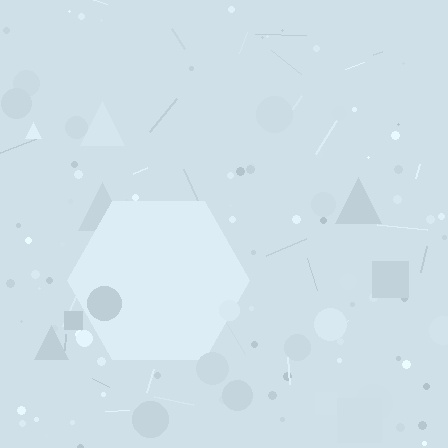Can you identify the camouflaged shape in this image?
The camouflaged shape is a hexagon.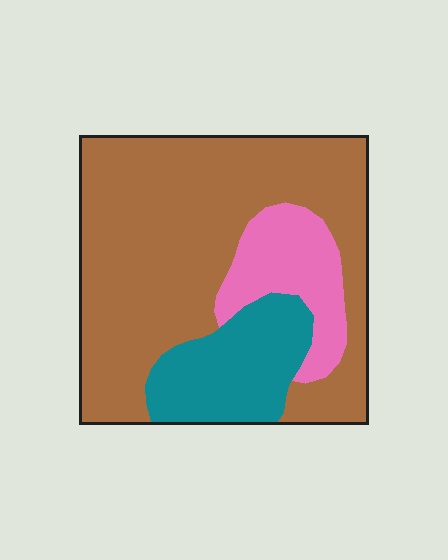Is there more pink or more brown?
Brown.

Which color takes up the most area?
Brown, at roughly 65%.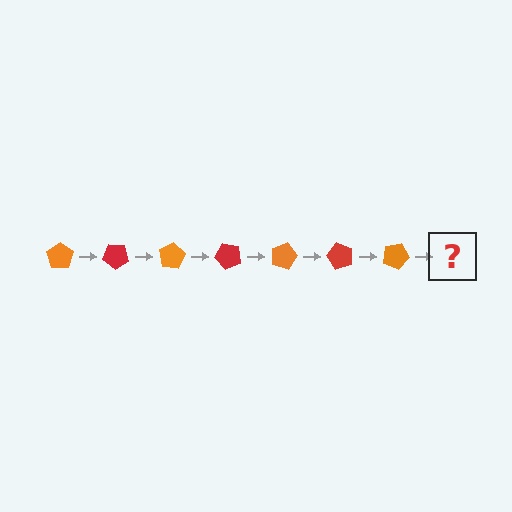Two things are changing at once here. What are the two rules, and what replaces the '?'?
The two rules are that it rotates 40 degrees each step and the color cycles through orange and red. The '?' should be a red pentagon, rotated 280 degrees from the start.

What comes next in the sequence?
The next element should be a red pentagon, rotated 280 degrees from the start.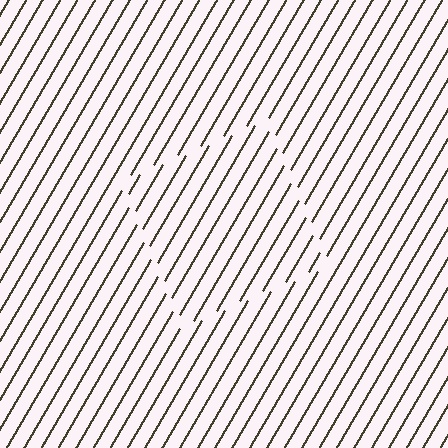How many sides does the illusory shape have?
4 sides — the line-ends trace a square.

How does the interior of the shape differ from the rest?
The interior of the shape contains the same grating, shifted by half a period — the contour is defined by the phase discontinuity where line-ends from the inner and outer gratings abut.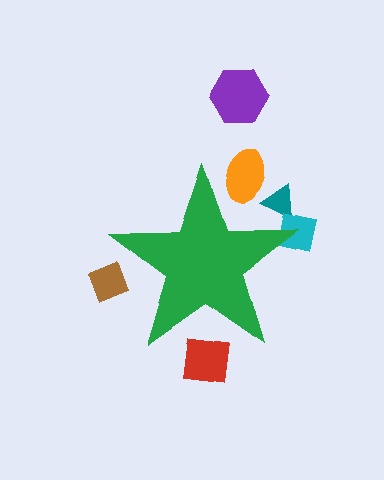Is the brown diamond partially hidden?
Yes, the brown diamond is partially hidden behind the green star.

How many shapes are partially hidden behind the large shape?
5 shapes are partially hidden.